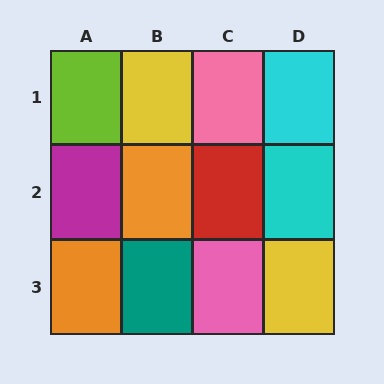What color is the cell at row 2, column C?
Red.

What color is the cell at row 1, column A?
Lime.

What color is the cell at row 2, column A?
Magenta.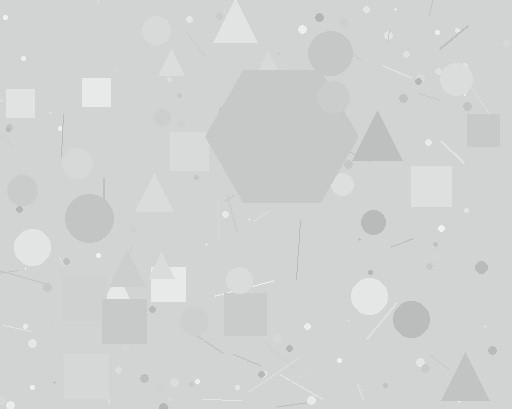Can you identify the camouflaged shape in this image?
The camouflaged shape is a hexagon.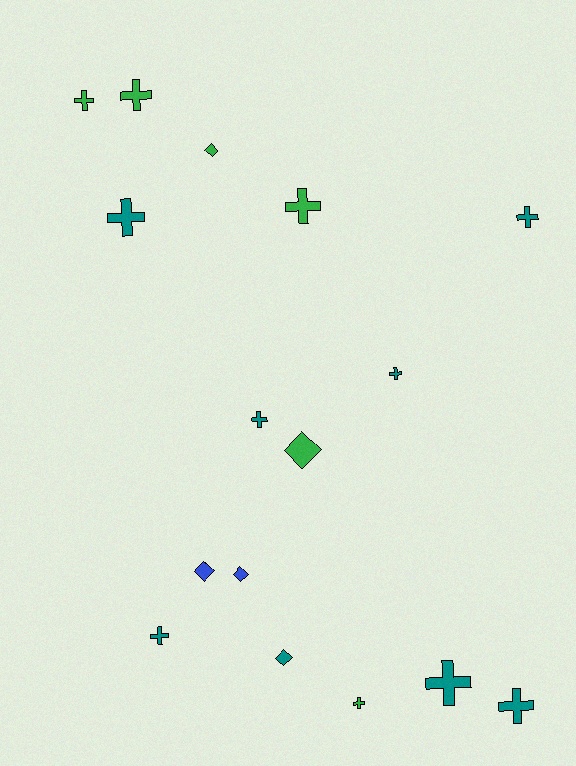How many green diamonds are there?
There are 2 green diamonds.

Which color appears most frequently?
Teal, with 8 objects.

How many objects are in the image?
There are 16 objects.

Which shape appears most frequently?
Cross, with 11 objects.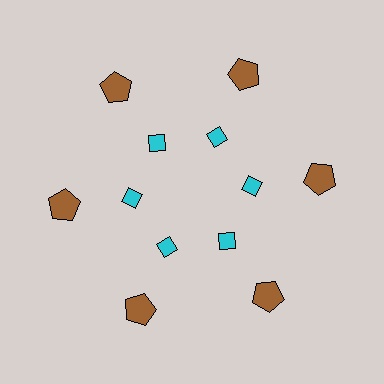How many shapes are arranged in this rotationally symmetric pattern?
There are 12 shapes, arranged in 6 groups of 2.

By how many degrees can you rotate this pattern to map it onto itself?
The pattern maps onto itself every 60 degrees of rotation.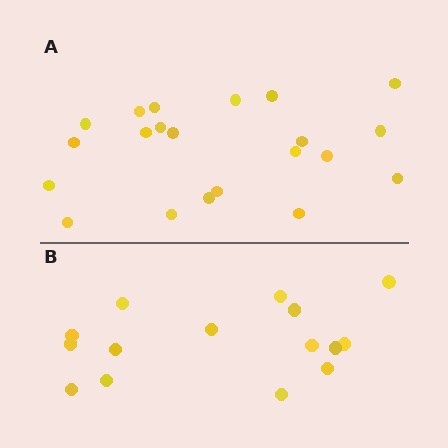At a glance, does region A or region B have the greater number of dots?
Region A (the top region) has more dots.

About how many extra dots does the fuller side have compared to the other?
Region A has about 6 more dots than region B.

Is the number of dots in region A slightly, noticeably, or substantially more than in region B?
Region A has noticeably more, but not dramatically so. The ratio is roughly 1.4 to 1.